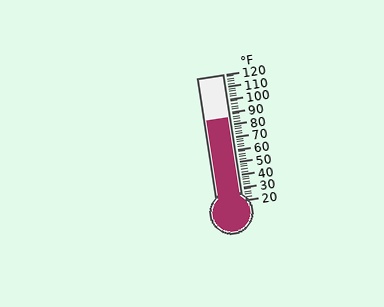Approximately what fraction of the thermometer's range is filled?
The thermometer is filled to approximately 65% of its range.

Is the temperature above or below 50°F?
The temperature is above 50°F.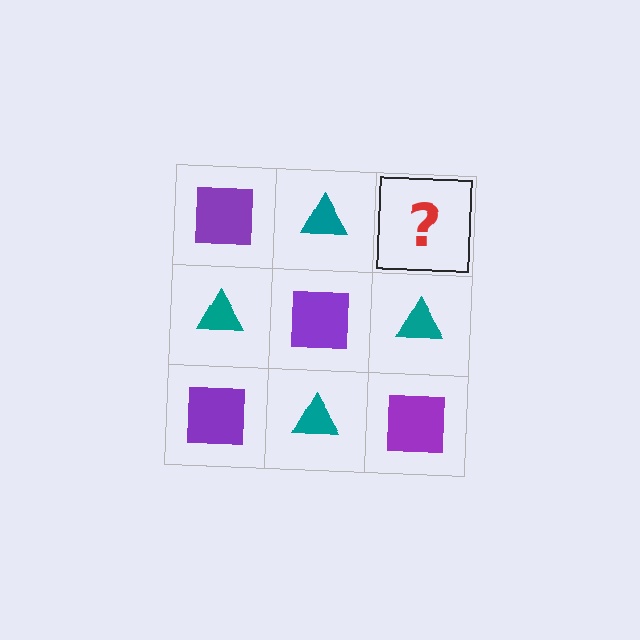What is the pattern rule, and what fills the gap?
The rule is that it alternates purple square and teal triangle in a checkerboard pattern. The gap should be filled with a purple square.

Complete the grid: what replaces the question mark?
The question mark should be replaced with a purple square.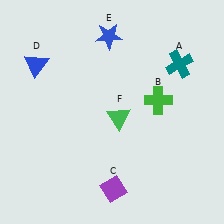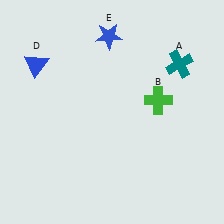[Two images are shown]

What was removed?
The purple diamond (C), the green triangle (F) were removed in Image 2.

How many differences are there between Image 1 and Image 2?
There are 2 differences between the two images.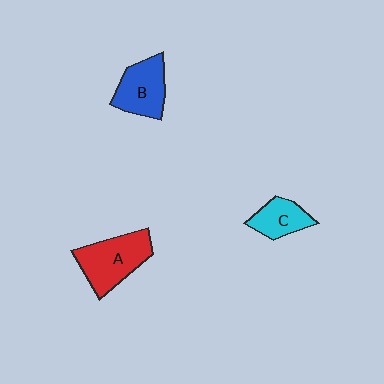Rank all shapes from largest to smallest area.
From largest to smallest: A (red), B (blue), C (cyan).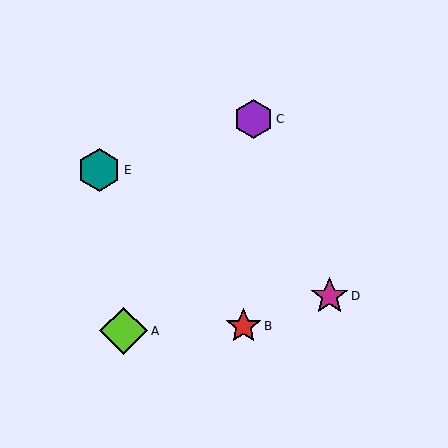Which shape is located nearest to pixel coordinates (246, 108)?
The purple hexagon (labeled C) at (253, 119) is nearest to that location.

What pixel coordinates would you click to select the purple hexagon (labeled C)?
Click at (253, 119) to select the purple hexagon C.